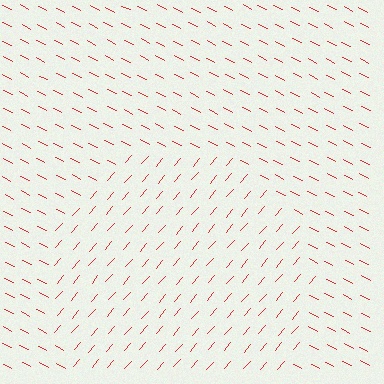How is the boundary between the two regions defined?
The boundary is defined purely by a change in line orientation (approximately 75 degrees difference). All lines are the same color and thickness.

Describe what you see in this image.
The image is filled with small red line segments. A circle region in the image has lines oriented differently from the surrounding lines, creating a visible texture boundary.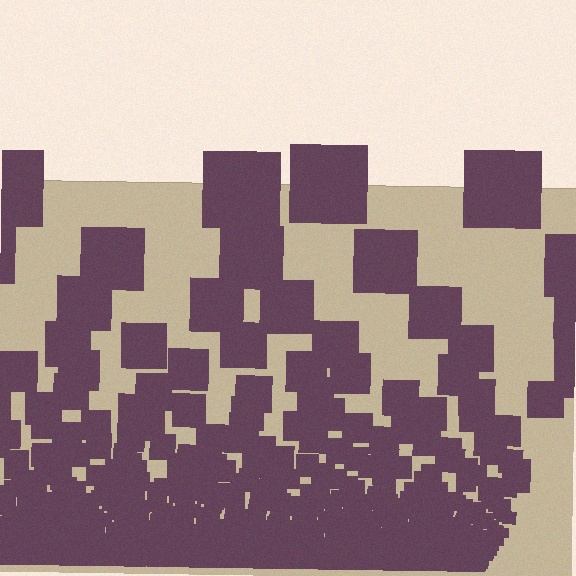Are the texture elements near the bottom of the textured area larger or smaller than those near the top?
Smaller. The gradient is inverted — elements near the bottom are smaller and denser.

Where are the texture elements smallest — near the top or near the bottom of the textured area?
Near the bottom.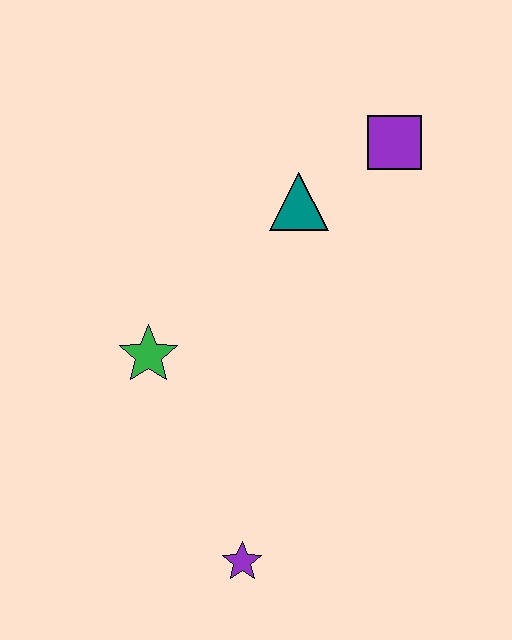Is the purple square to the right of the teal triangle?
Yes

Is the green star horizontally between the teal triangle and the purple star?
No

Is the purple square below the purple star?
No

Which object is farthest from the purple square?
The purple star is farthest from the purple square.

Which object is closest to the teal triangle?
The purple square is closest to the teal triangle.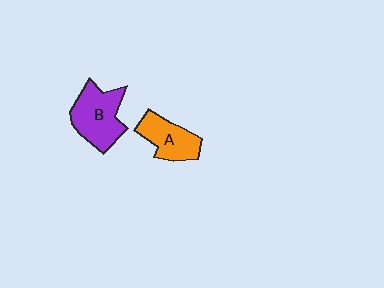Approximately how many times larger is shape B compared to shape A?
Approximately 1.3 times.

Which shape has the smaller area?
Shape A (orange).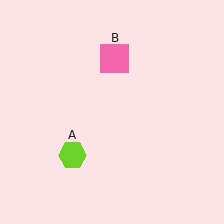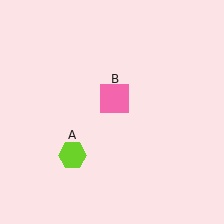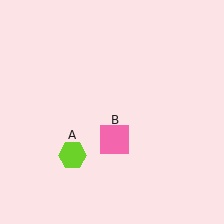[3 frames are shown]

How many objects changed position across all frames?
1 object changed position: pink square (object B).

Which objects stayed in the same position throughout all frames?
Lime hexagon (object A) remained stationary.